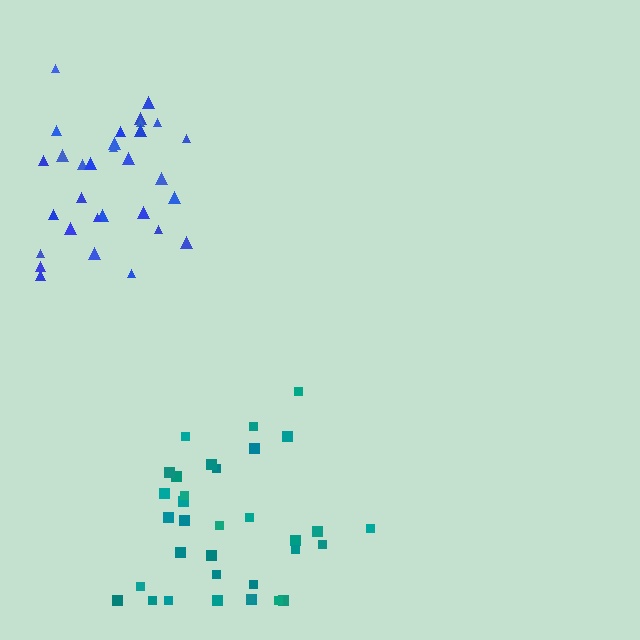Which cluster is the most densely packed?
Blue.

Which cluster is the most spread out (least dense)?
Teal.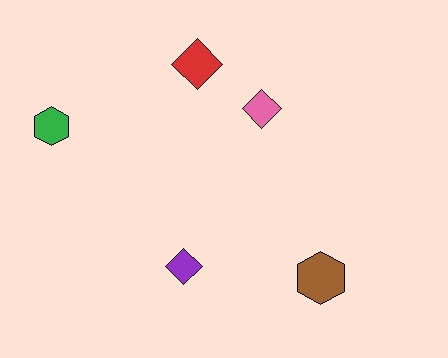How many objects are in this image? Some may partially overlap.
There are 5 objects.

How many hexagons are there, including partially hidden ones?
There are 2 hexagons.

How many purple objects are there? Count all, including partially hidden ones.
There is 1 purple object.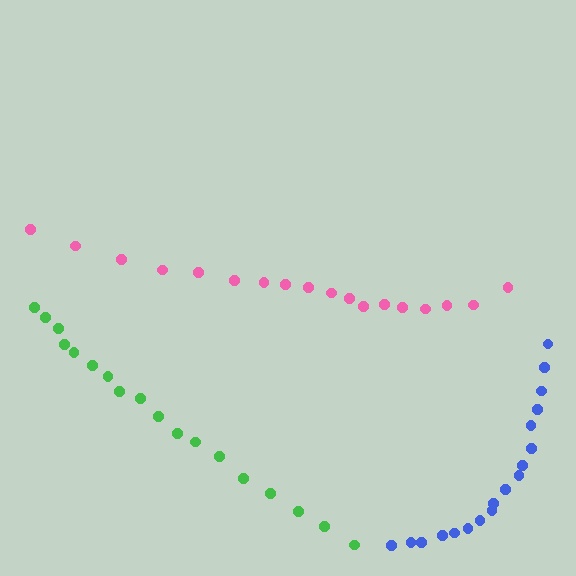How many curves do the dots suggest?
There are 3 distinct paths.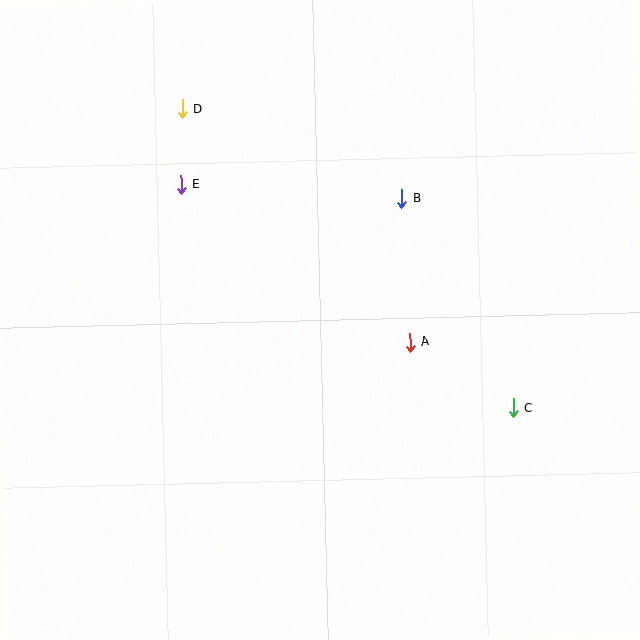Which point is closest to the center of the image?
Point A at (410, 342) is closest to the center.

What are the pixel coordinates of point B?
Point B is at (402, 198).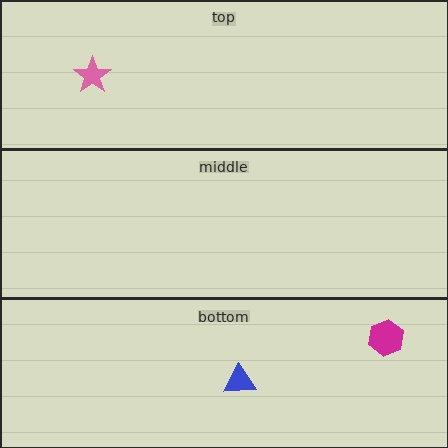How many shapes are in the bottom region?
2.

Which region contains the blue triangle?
The bottom region.